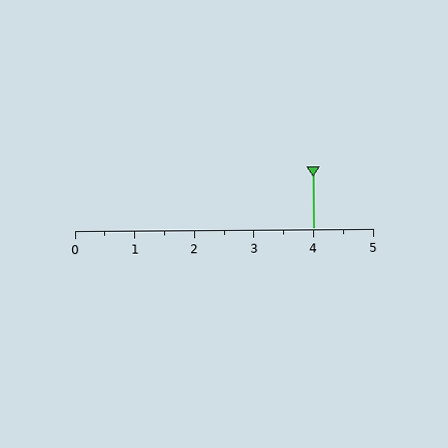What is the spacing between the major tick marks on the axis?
The major ticks are spaced 1 apart.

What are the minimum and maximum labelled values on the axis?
The axis runs from 0 to 5.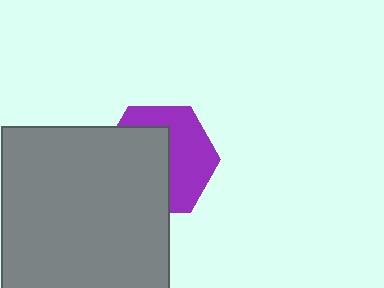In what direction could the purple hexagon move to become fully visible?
The purple hexagon could move toward the upper-right. That would shift it out from behind the gray square entirely.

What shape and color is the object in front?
The object in front is a gray square.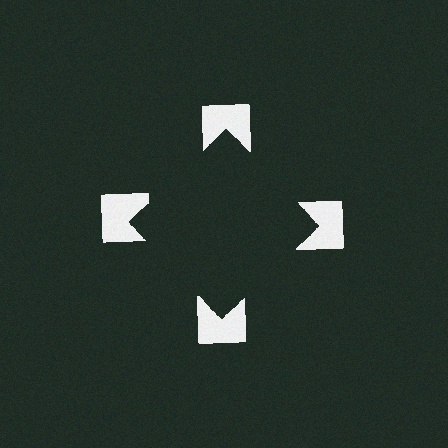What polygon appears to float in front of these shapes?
An illusory square — its edges are inferred from the aligned wedge cuts in the notched squares, not physically drawn.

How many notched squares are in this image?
There are 4 — one at each vertex of the illusory square.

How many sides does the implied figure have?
4 sides.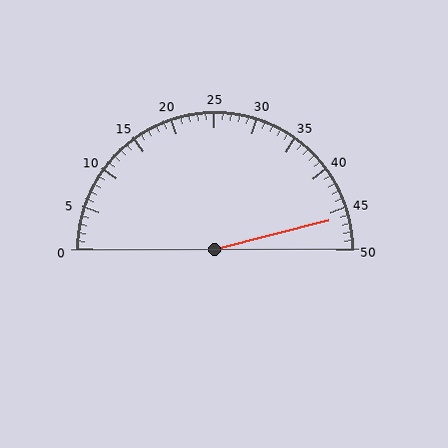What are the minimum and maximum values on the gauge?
The gauge ranges from 0 to 50.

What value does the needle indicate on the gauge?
The needle indicates approximately 46.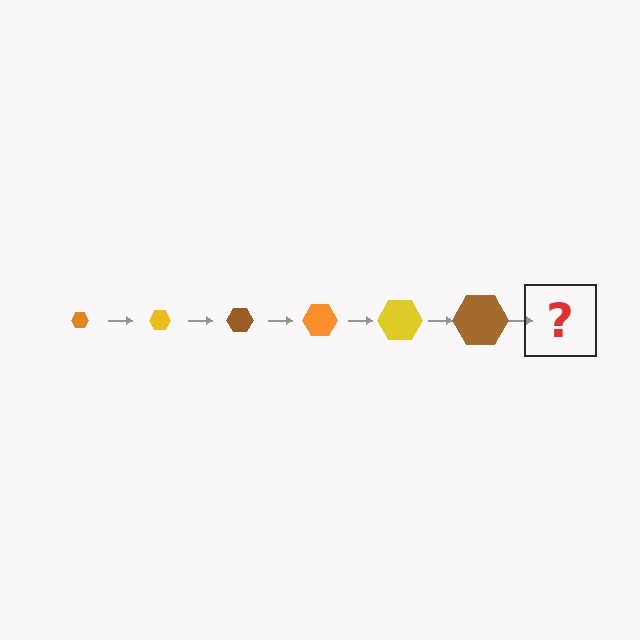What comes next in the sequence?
The next element should be an orange hexagon, larger than the previous one.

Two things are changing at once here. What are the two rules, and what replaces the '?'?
The two rules are that the hexagon grows larger each step and the color cycles through orange, yellow, and brown. The '?' should be an orange hexagon, larger than the previous one.